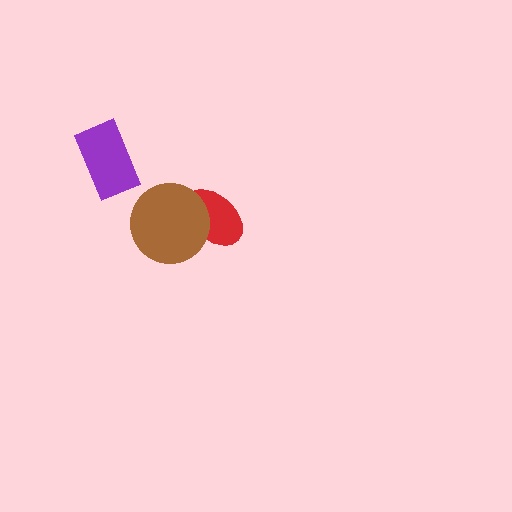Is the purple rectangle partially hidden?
No, no other shape covers it.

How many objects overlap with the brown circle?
1 object overlaps with the brown circle.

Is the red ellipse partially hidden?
Yes, it is partially covered by another shape.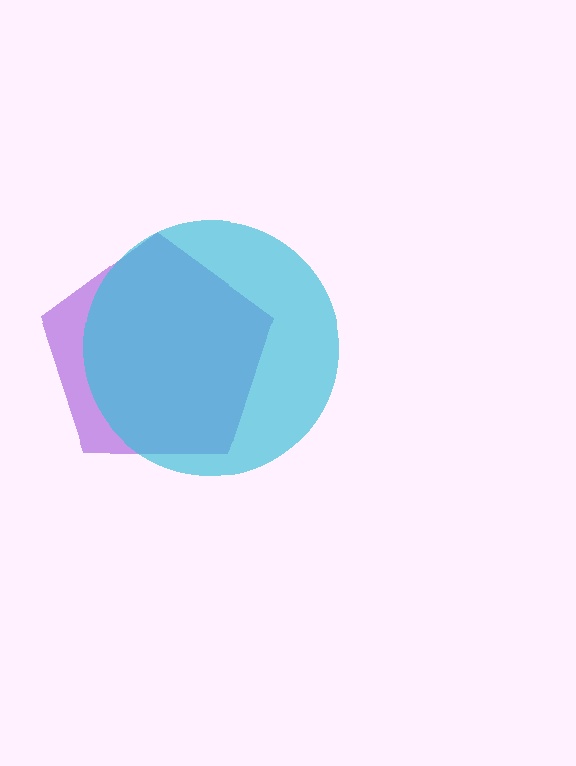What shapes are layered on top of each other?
The layered shapes are: a purple pentagon, a cyan circle.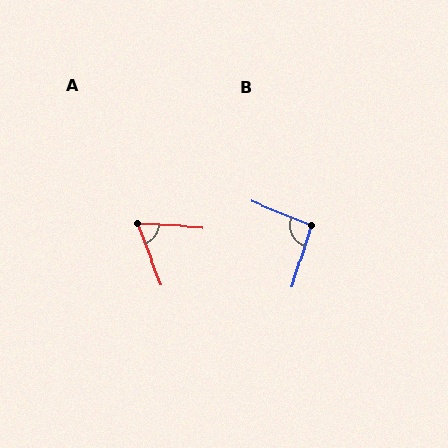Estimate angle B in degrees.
Approximately 95 degrees.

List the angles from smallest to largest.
A (65°), B (95°).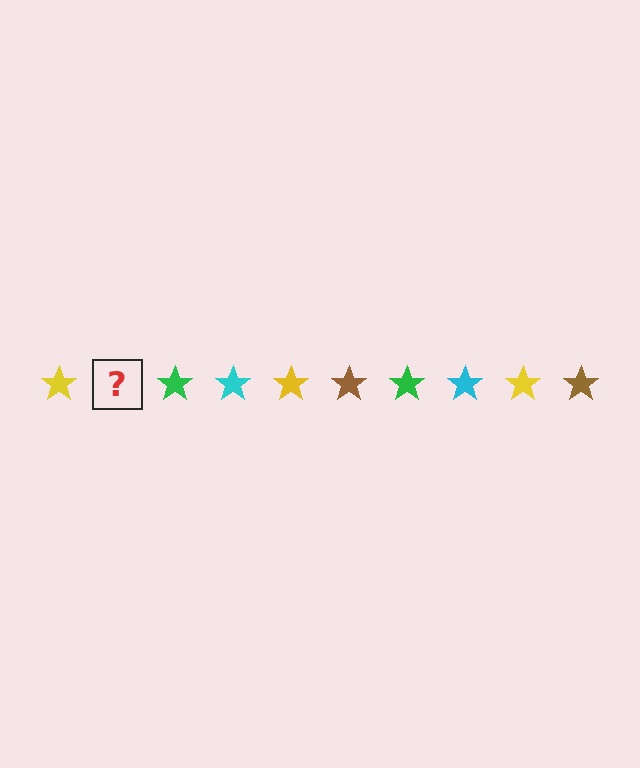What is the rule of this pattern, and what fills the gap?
The rule is that the pattern cycles through yellow, brown, green, cyan stars. The gap should be filled with a brown star.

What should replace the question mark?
The question mark should be replaced with a brown star.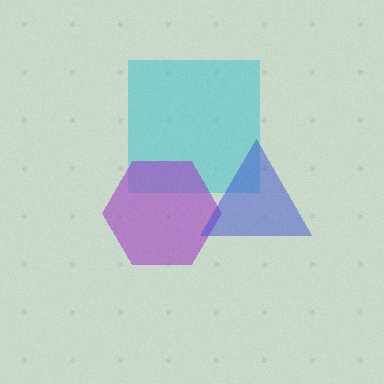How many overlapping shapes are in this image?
There are 3 overlapping shapes in the image.